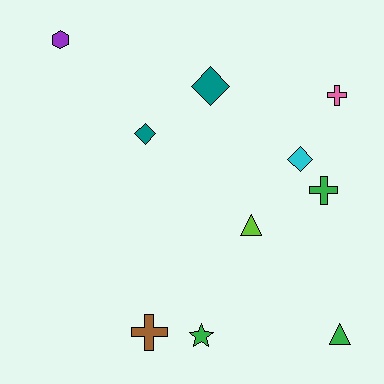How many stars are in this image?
There is 1 star.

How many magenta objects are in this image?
There are no magenta objects.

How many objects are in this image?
There are 10 objects.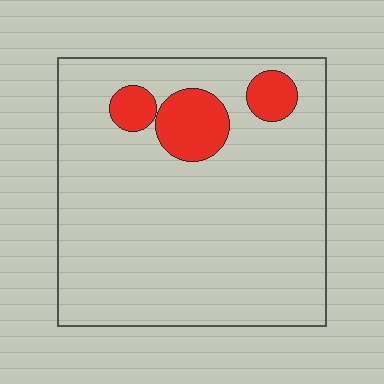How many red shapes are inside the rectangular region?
3.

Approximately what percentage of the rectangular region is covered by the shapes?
Approximately 10%.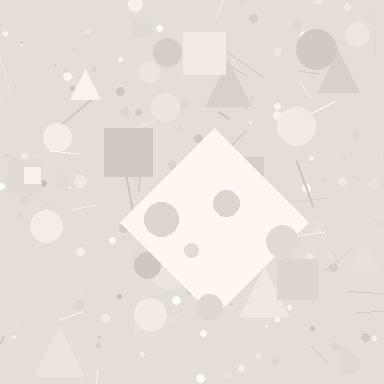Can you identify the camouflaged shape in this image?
The camouflaged shape is a diamond.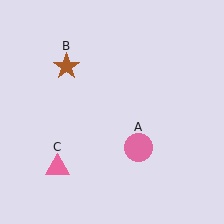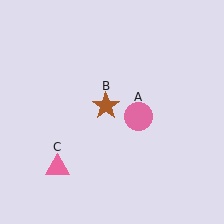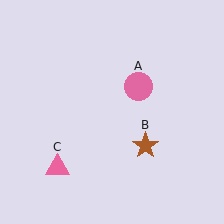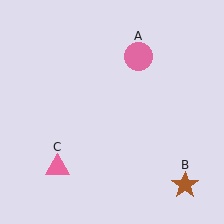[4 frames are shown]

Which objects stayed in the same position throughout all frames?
Pink triangle (object C) remained stationary.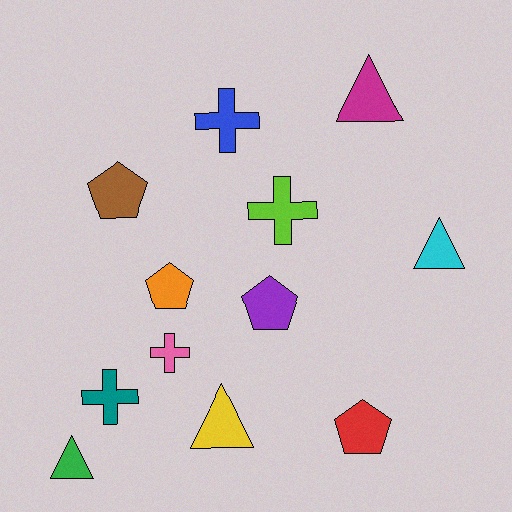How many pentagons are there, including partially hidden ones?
There are 4 pentagons.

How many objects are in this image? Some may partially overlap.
There are 12 objects.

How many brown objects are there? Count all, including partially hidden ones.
There is 1 brown object.